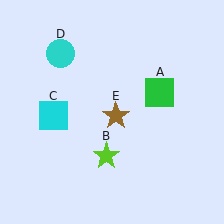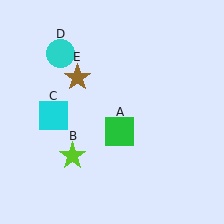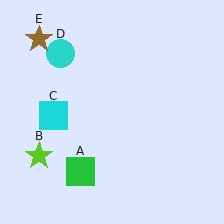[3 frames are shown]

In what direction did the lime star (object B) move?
The lime star (object B) moved left.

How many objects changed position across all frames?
3 objects changed position: green square (object A), lime star (object B), brown star (object E).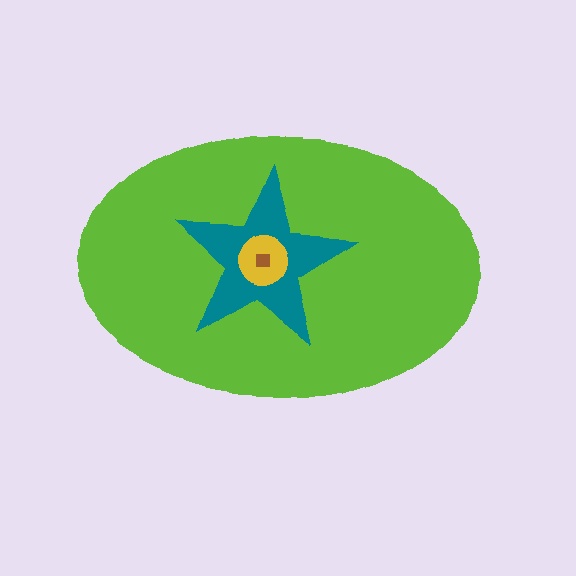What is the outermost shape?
The lime ellipse.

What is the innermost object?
The brown square.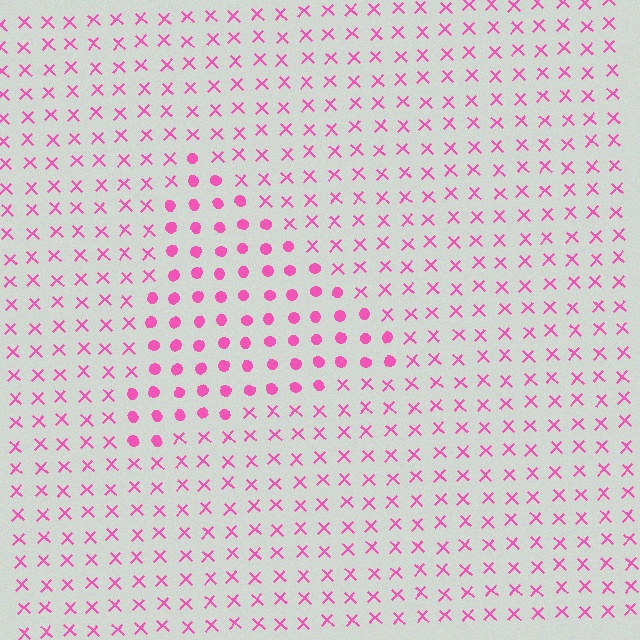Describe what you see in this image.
The image is filled with small pink elements arranged in a uniform grid. A triangle-shaped region contains circles, while the surrounding area contains X marks. The boundary is defined purely by the change in element shape.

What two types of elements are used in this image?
The image uses circles inside the triangle region and X marks outside it.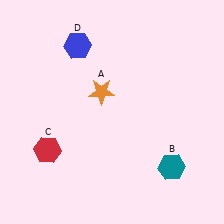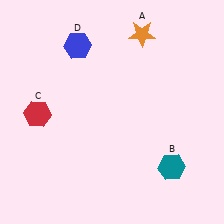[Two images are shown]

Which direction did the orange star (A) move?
The orange star (A) moved up.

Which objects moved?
The objects that moved are: the orange star (A), the red hexagon (C).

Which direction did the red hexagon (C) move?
The red hexagon (C) moved up.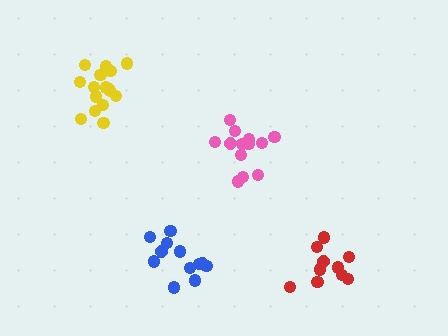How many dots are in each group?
Group 1: 16 dots, Group 2: 13 dots, Group 3: 10 dots, Group 4: 13 dots (52 total).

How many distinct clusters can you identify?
There are 4 distinct clusters.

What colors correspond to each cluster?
The clusters are colored: yellow, blue, red, pink.